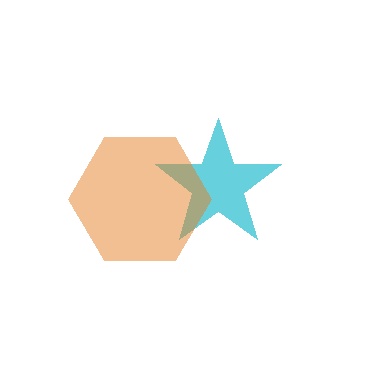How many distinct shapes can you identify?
There are 2 distinct shapes: a cyan star, an orange hexagon.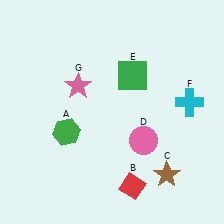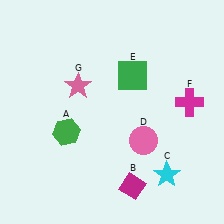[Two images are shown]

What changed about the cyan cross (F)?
In Image 1, F is cyan. In Image 2, it changed to magenta.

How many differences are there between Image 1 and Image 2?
There are 3 differences between the two images.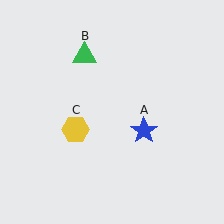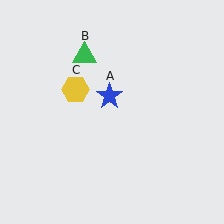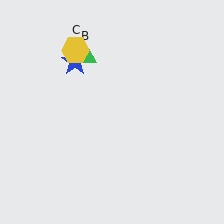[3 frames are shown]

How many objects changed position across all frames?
2 objects changed position: blue star (object A), yellow hexagon (object C).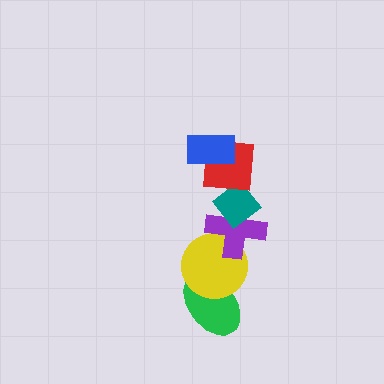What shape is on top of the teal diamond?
The red square is on top of the teal diamond.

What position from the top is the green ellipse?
The green ellipse is 6th from the top.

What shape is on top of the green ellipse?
The yellow circle is on top of the green ellipse.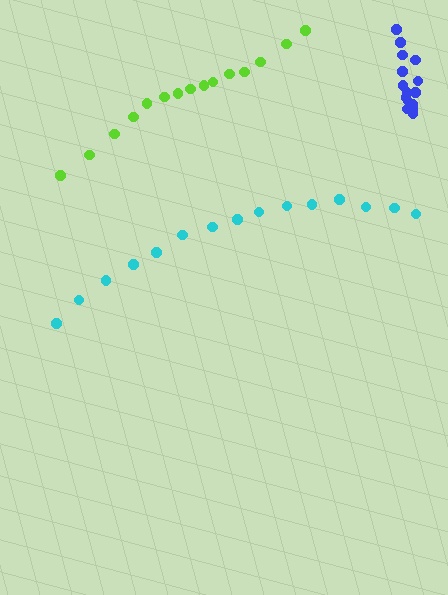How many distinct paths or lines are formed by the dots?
There are 3 distinct paths.